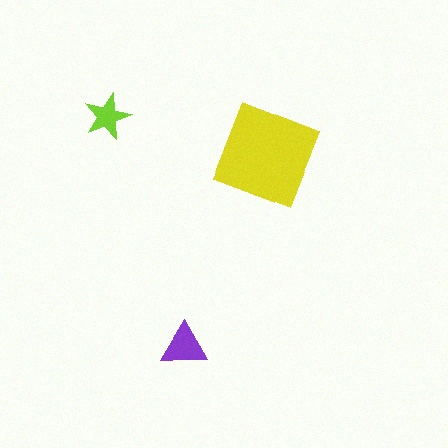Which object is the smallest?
The lime star.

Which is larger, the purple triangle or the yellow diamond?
The yellow diamond.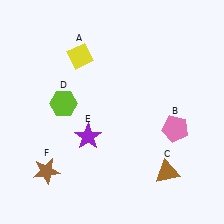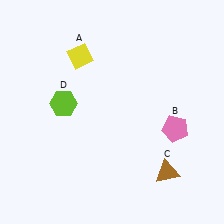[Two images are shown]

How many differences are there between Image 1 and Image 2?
There are 2 differences between the two images.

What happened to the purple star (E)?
The purple star (E) was removed in Image 2. It was in the bottom-left area of Image 1.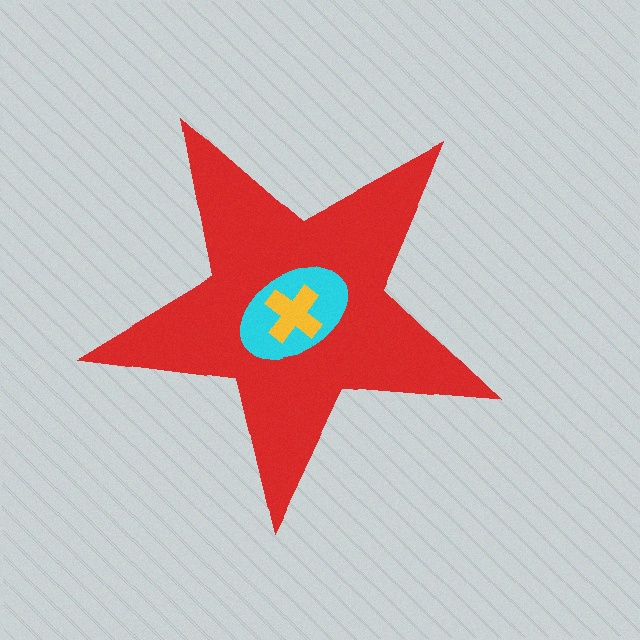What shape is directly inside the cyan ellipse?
The yellow cross.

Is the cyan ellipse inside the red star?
Yes.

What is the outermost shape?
The red star.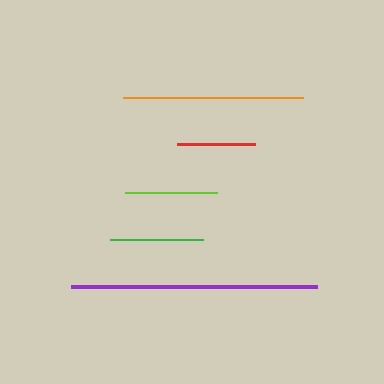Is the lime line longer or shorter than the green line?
The green line is longer than the lime line.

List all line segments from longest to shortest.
From longest to shortest: purple, orange, green, lime, red.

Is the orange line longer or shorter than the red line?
The orange line is longer than the red line.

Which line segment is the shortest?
The red line is the shortest at approximately 78 pixels.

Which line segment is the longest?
The purple line is the longest at approximately 246 pixels.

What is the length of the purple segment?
The purple segment is approximately 246 pixels long.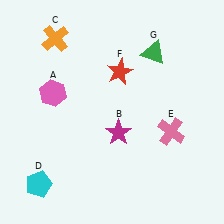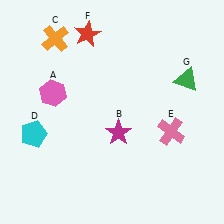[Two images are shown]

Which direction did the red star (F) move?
The red star (F) moved up.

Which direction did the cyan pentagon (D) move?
The cyan pentagon (D) moved up.